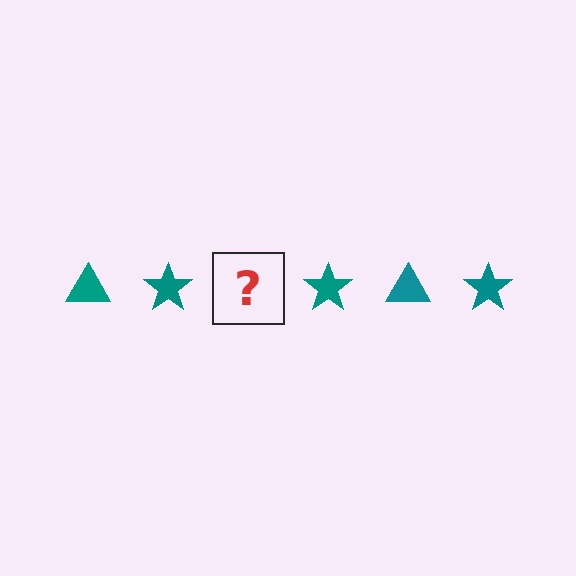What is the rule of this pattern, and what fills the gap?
The rule is that the pattern cycles through triangle, star shapes in teal. The gap should be filled with a teal triangle.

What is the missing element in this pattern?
The missing element is a teal triangle.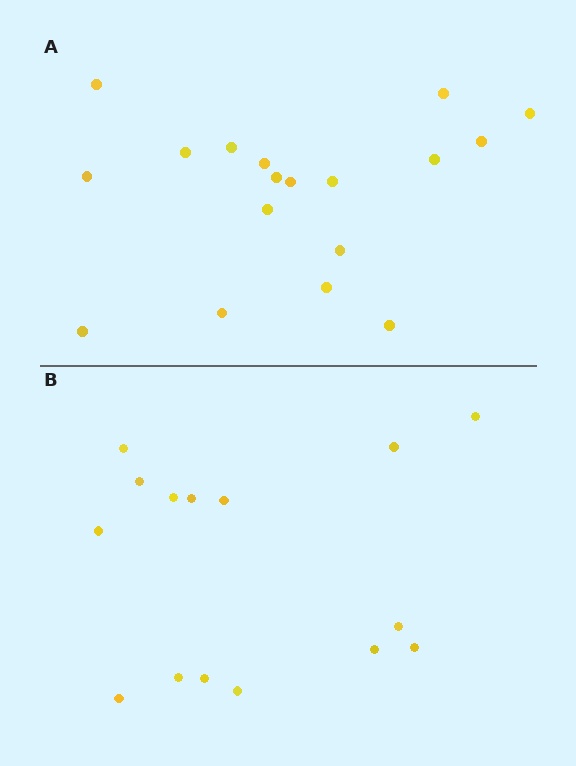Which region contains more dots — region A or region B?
Region A (the top region) has more dots.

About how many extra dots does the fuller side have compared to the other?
Region A has just a few more — roughly 2 or 3 more dots than region B.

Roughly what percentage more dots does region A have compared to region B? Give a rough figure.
About 20% more.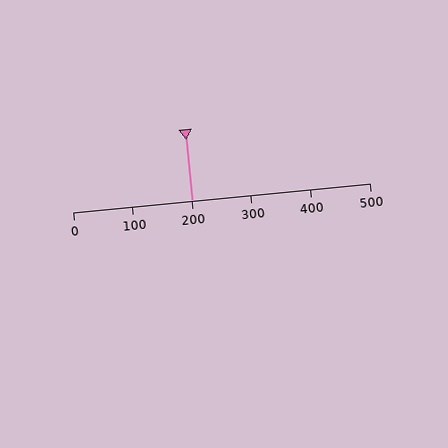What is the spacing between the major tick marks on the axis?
The major ticks are spaced 100 apart.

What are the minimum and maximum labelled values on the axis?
The axis runs from 0 to 500.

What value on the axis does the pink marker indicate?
The marker indicates approximately 200.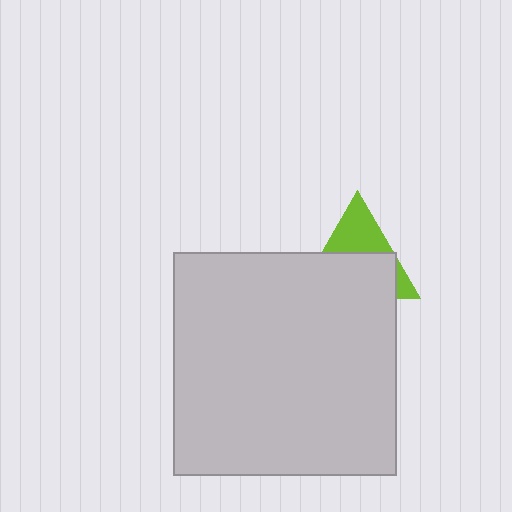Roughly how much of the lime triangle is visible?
A small part of it is visible (roughly 39%).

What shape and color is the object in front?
The object in front is a light gray square.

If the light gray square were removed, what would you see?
You would see the complete lime triangle.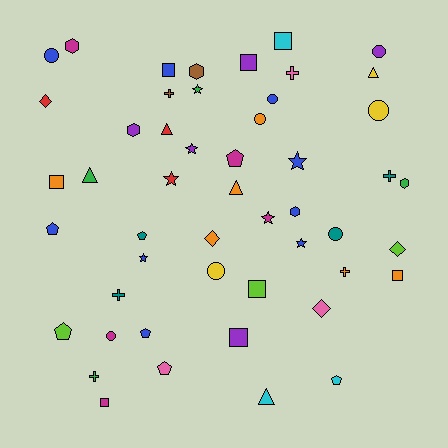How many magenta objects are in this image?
There are 5 magenta objects.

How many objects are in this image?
There are 50 objects.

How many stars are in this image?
There are 7 stars.